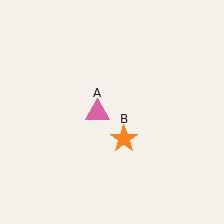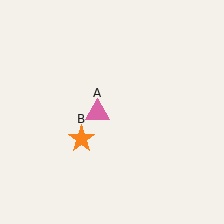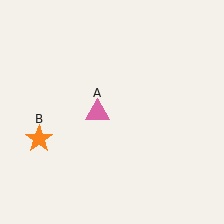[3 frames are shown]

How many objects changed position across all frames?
1 object changed position: orange star (object B).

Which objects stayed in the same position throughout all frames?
Pink triangle (object A) remained stationary.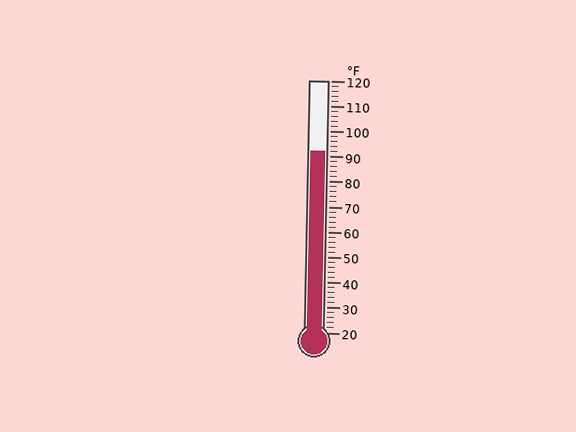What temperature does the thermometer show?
The thermometer shows approximately 92°F.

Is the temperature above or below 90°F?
The temperature is above 90°F.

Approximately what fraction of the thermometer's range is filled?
The thermometer is filled to approximately 70% of its range.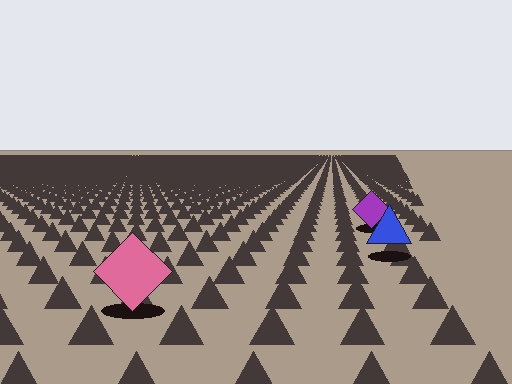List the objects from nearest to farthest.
From nearest to farthest: the pink diamond, the blue triangle, the purple diamond.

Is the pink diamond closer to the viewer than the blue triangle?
Yes. The pink diamond is closer — you can tell from the texture gradient: the ground texture is coarser near it.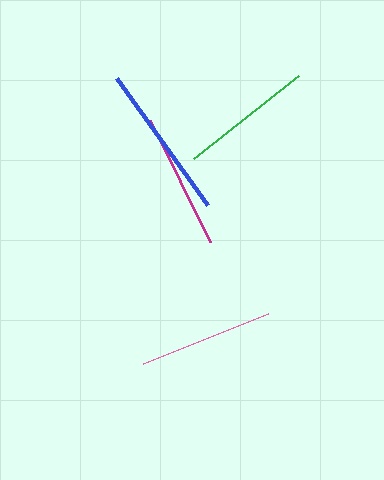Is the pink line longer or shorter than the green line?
The pink line is longer than the green line.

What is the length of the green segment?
The green segment is approximately 133 pixels long.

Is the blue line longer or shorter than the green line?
The blue line is longer than the green line.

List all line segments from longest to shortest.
From longest to shortest: blue, magenta, pink, green.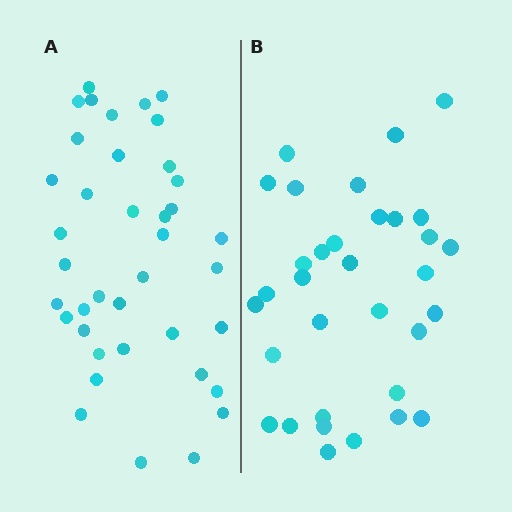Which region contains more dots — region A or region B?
Region A (the left region) has more dots.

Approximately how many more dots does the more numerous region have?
Region A has about 6 more dots than region B.